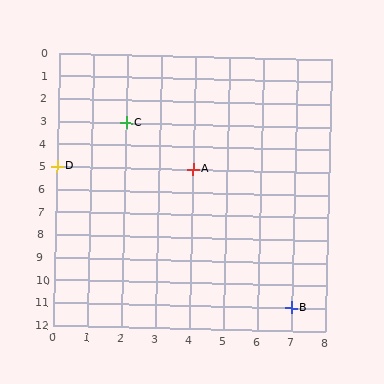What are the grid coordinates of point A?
Point A is at grid coordinates (4, 5).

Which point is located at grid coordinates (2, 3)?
Point C is at (2, 3).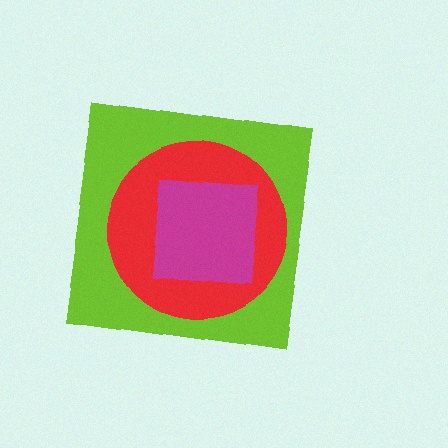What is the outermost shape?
The lime square.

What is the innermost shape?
The magenta square.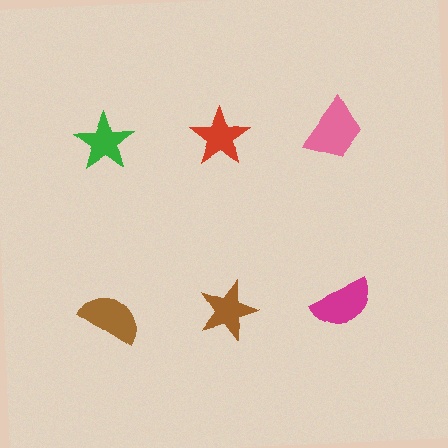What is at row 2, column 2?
A brown star.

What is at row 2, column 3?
A magenta semicircle.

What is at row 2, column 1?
A brown semicircle.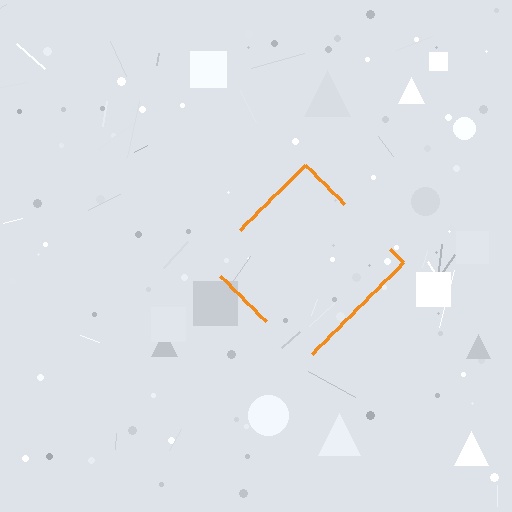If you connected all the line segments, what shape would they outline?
They would outline a diamond.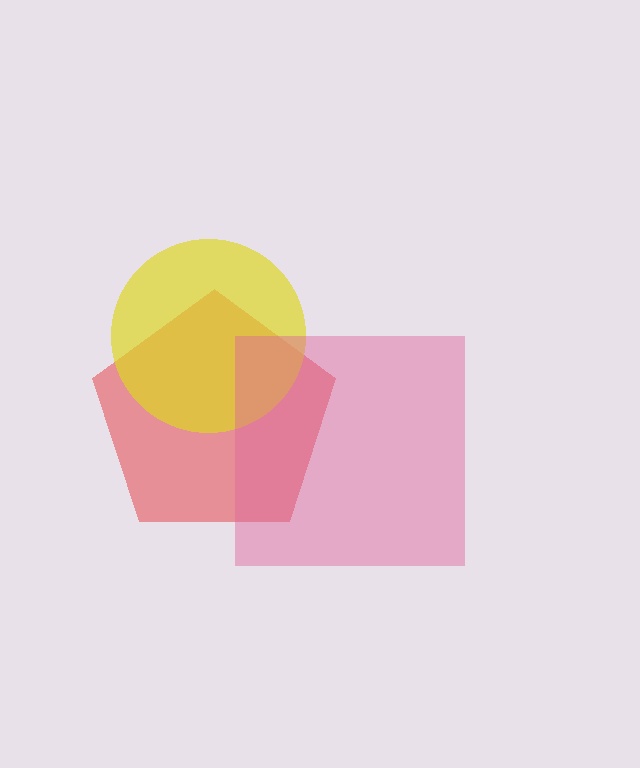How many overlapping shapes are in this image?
There are 3 overlapping shapes in the image.